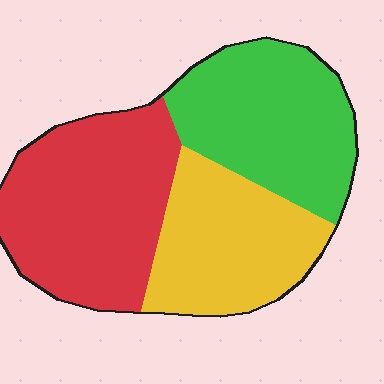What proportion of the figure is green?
Green covers about 30% of the figure.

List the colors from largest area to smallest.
From largest to smallest: red, green, yellow.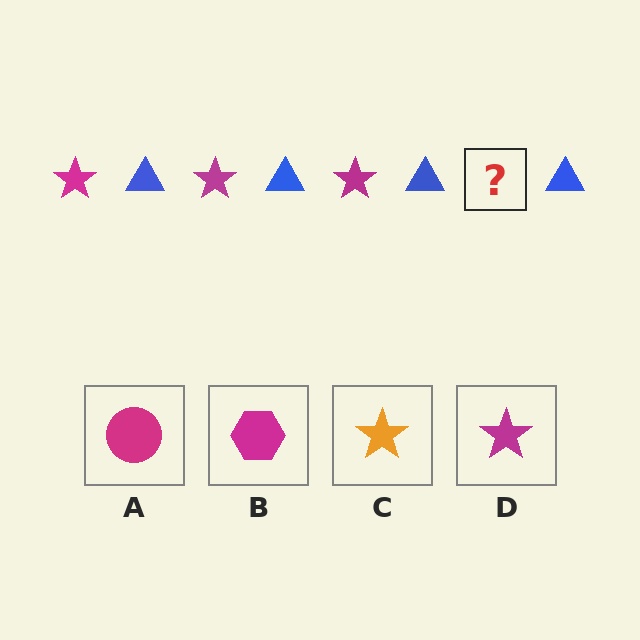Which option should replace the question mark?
Option D.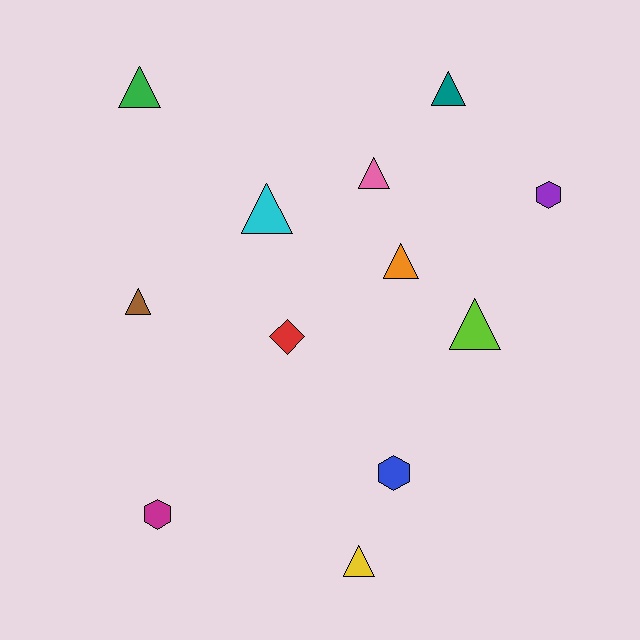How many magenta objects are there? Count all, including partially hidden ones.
There is 1 magenta object.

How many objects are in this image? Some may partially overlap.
There are 12 objects.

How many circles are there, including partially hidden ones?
There are no circles.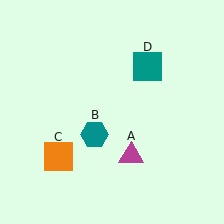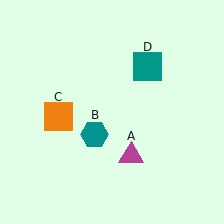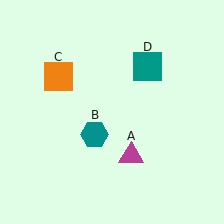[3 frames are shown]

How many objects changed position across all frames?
1 object changed position: orange square (object C).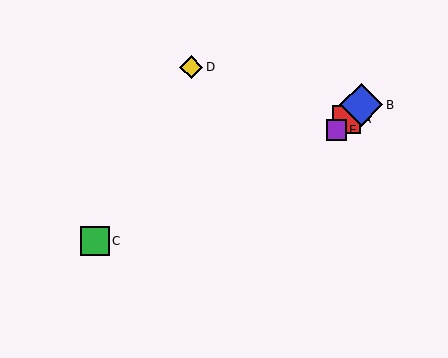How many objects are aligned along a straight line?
3 objects (A, B, E) are aligned along a straight line.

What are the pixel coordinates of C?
Object C is at (95, 241).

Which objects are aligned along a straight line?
Objects A, B, E are aligned along a straight line.